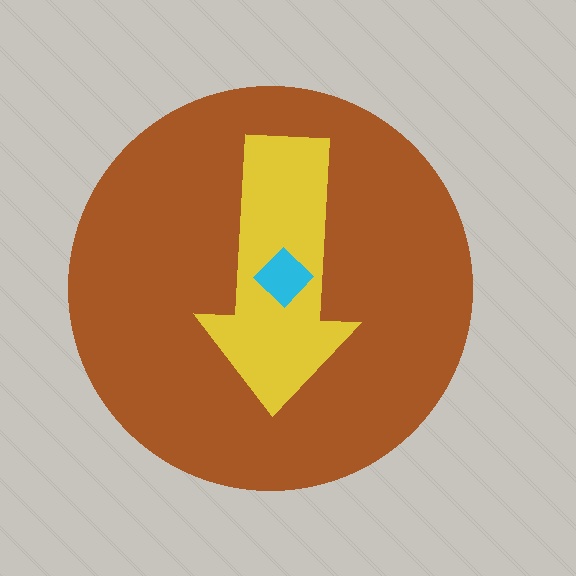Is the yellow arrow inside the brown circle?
Yes.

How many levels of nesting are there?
3.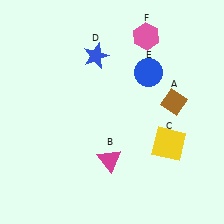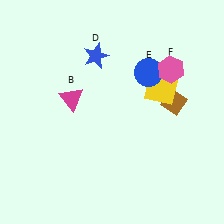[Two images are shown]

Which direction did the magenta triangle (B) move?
The magenta triangle (B) moved up.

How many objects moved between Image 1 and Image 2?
3 objects moved between the two images.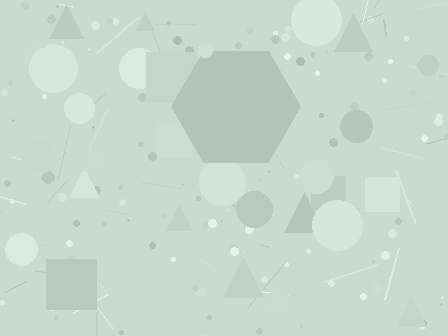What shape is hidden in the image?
A hexagon is hidden in the image.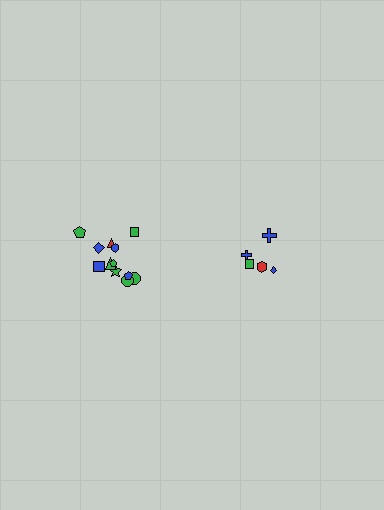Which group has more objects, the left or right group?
The left group.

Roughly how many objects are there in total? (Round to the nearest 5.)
Roughly 15 objects in total.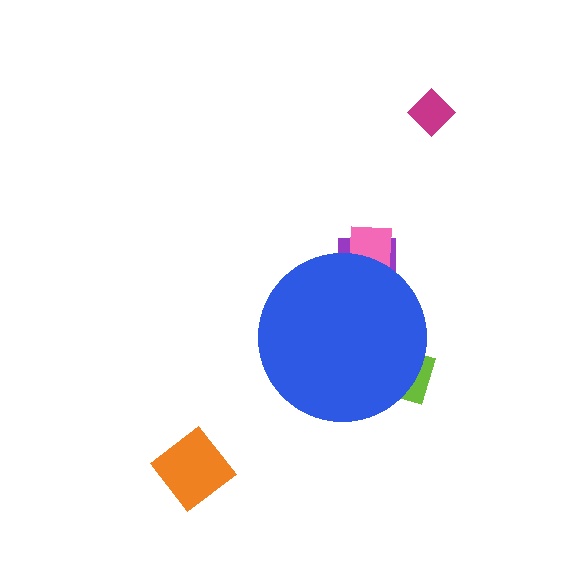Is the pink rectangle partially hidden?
Yes, the pink rectangle is partially hidden behind the blue circle.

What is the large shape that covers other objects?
A blue circle.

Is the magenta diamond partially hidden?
No, the magenta diamond is fully visible.